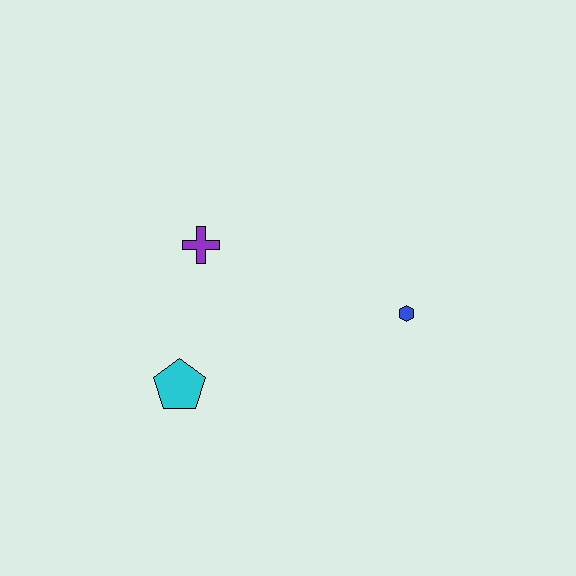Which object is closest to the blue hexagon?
The purple cross is closest to the blue hexagon.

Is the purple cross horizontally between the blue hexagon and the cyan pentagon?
Yes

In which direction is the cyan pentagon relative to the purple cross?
The cyan pentagon is below the purple cross.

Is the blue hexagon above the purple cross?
No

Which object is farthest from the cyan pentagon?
The blue hexagon is farthest from the cyan pentagon.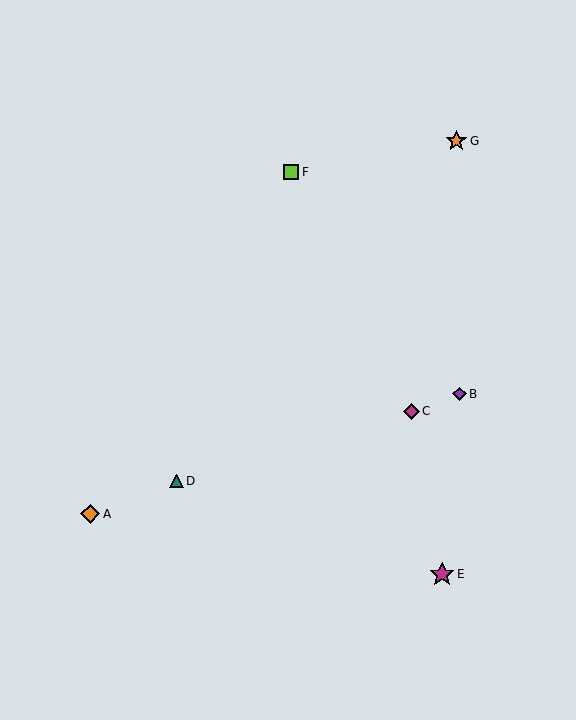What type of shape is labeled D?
Shape D is a teal triangle.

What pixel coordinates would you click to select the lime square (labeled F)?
Click at (291, 172) to select the lime square F.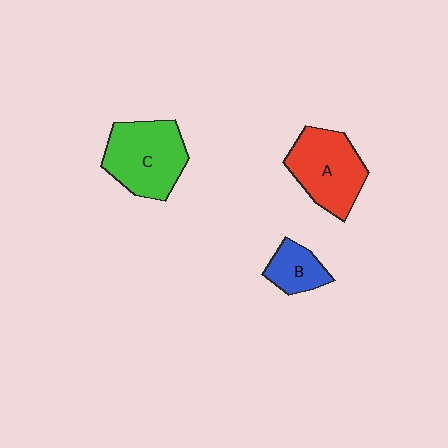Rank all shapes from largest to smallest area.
From largest to smallest: C (green), A (red), B (blue).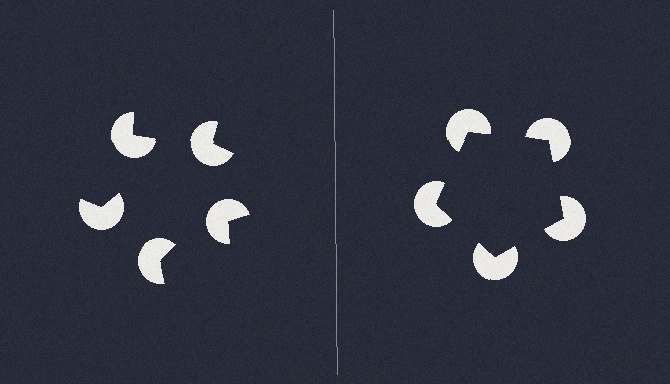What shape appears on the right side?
An illusory pentagon.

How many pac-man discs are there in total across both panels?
10 — 5 on each side.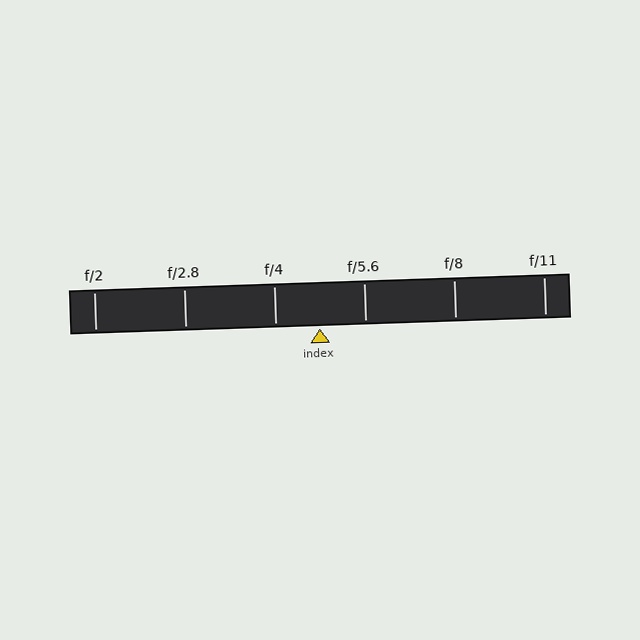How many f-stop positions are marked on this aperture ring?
There are 6 f-stop positions marked.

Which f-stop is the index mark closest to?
The index mark is closest to f/4.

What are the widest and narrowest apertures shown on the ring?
The widest aperture shown is f/2 and the narrowest is f/11.